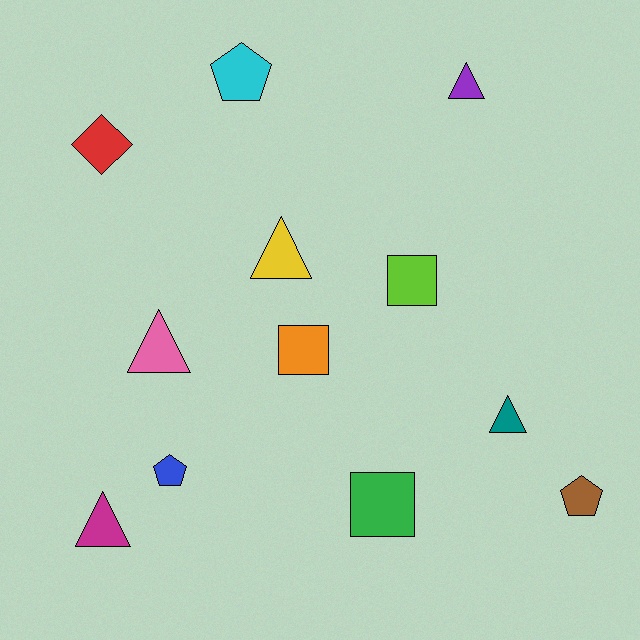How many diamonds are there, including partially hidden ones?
There is 1 diamond.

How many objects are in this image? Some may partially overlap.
There are 12 objects.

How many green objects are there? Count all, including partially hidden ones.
There is 1 green object.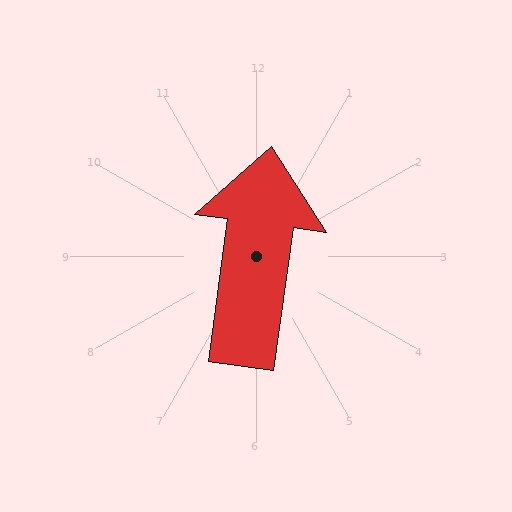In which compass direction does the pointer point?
North.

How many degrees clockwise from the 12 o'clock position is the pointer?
Approximately 8 degrees.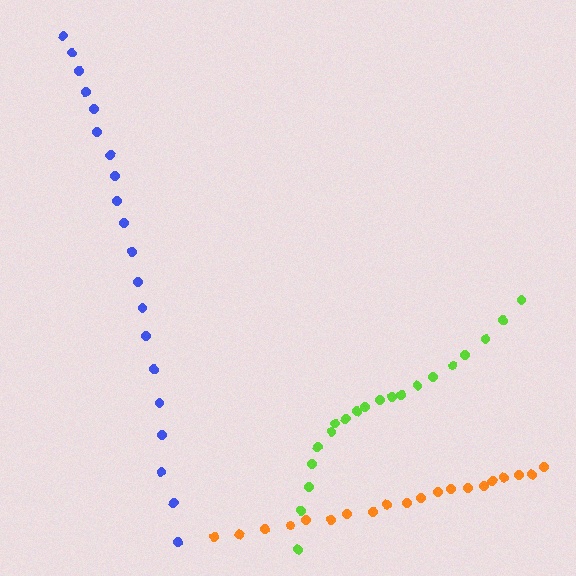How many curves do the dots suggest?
There are 3 distinct paths.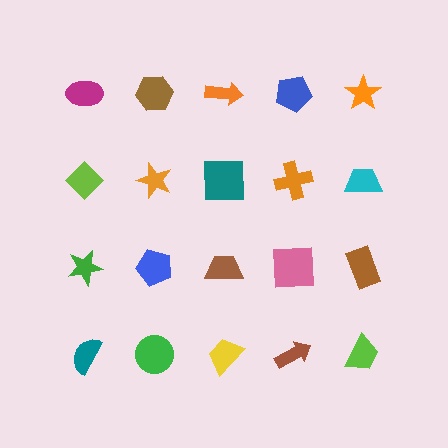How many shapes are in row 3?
5 shapes.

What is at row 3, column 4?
A pink square.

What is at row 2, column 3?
A teal square.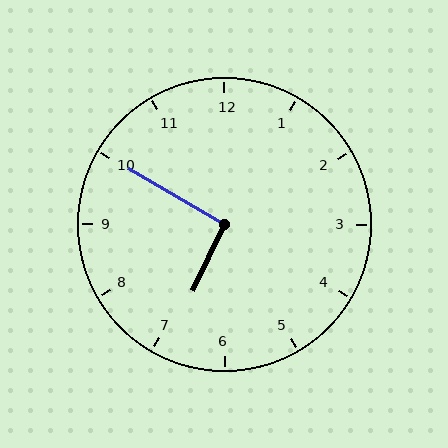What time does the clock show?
6:50.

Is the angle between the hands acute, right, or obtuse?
It is right.